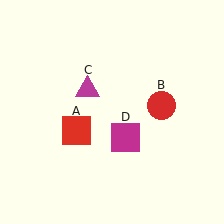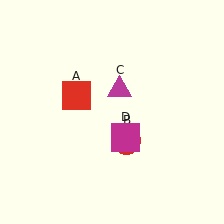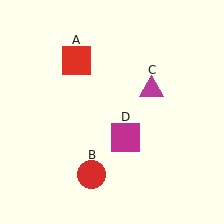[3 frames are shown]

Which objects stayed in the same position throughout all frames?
Magenta square (object D) remained stationary.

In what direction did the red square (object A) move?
The red square (object A) moved up.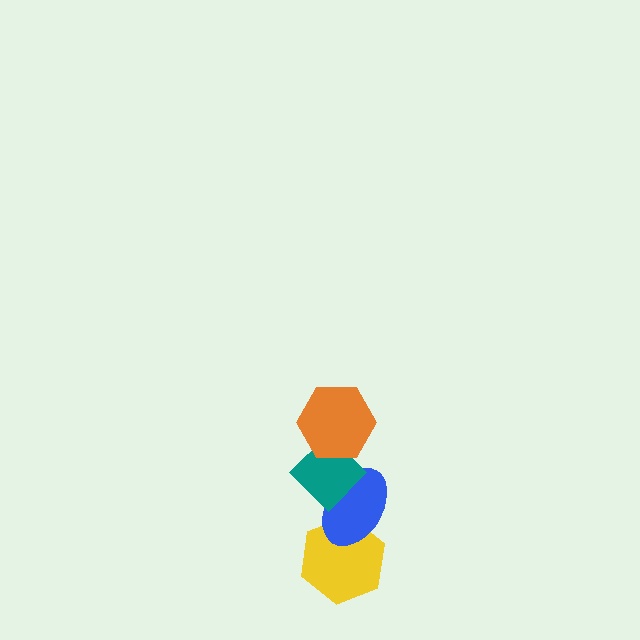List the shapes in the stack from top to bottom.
From top to bottom: the orange hexagon, the teal diamond, the blue ellipse, the yellow hexagon.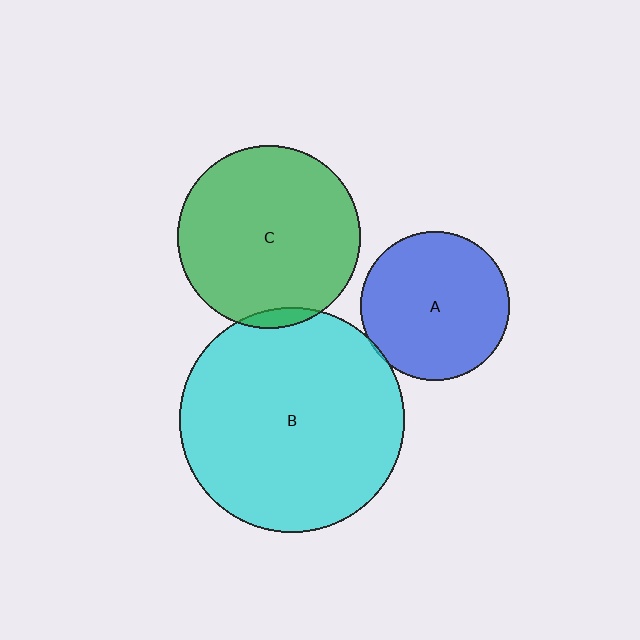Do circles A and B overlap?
Yes.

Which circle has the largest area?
Circle B (cyan).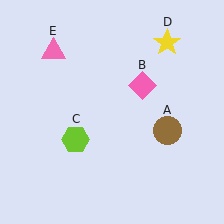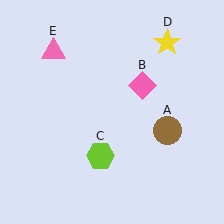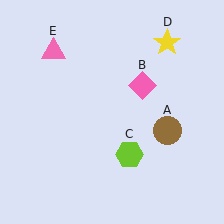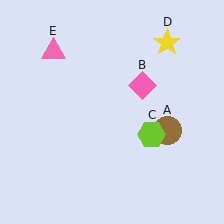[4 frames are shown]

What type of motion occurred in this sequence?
The lime hexagon (object C) rotated counterclockwise around the center of the scene.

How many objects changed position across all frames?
1 object changed position: lime hexagon (object C).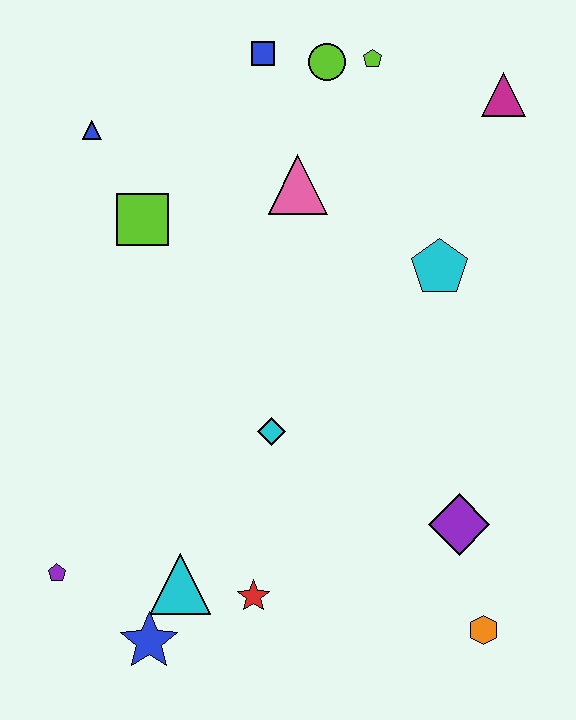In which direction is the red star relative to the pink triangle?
The red star is below the pink triangle.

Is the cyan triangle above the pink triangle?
No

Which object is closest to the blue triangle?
The lime square is closest to the blue triangle.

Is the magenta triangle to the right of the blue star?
Yes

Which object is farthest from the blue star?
The magenta triangle is farthest from the blue star.